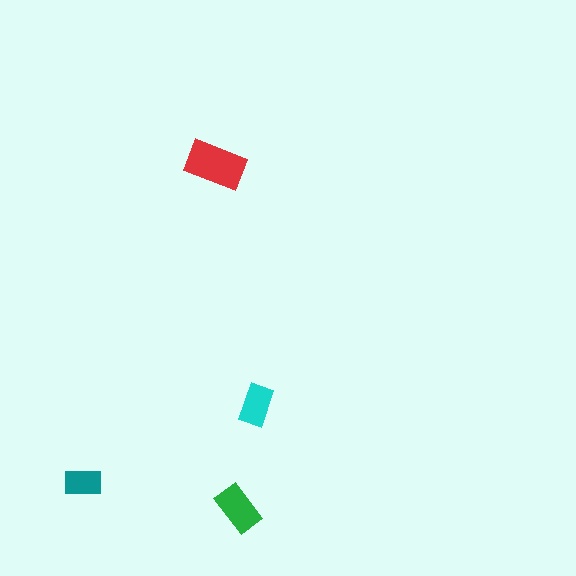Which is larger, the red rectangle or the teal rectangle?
The red one.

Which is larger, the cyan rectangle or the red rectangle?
The red one.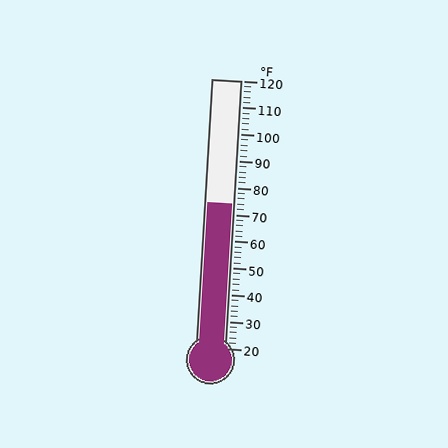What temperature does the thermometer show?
The thermometer shows approximately 74°F.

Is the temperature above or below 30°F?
The temperature is above 30°F.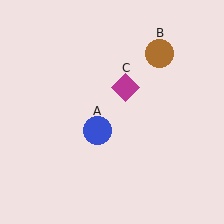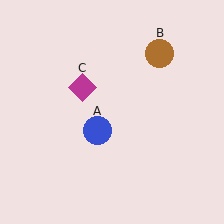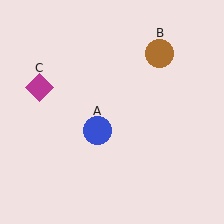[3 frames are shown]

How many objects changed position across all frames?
1 object changed position: magenta diamond (object C).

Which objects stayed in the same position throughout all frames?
Blue circle (object A) and brown circle (object B) remained stationary.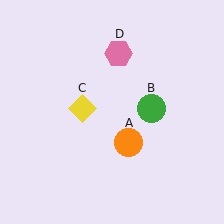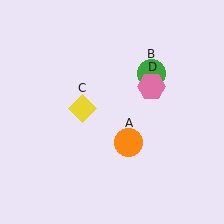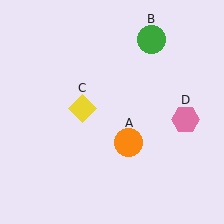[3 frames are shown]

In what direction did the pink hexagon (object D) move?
The pink hexagon (object D) moved down and to the right.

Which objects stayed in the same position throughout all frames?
Orange circle (object A) and yellow diamond (object C) remained stationary.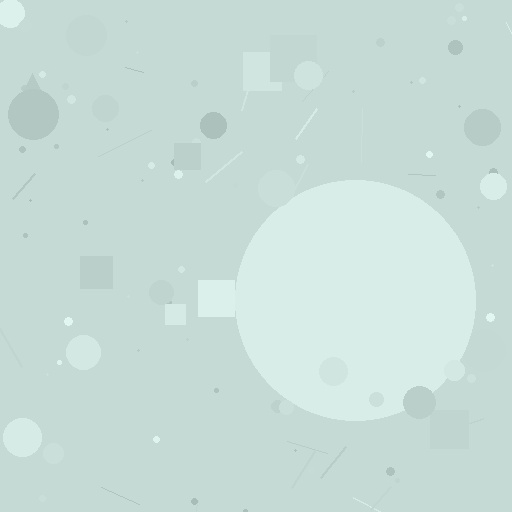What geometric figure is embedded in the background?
A circle is embedded in the background.